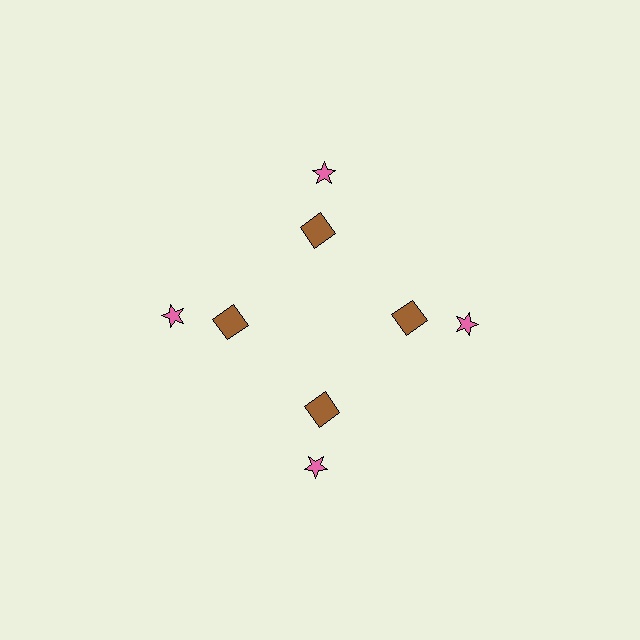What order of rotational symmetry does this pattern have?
This pattern has 4-fold rotational symmetry.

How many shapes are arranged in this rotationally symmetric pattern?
There are 8 shapes, arranged in 4 groups of 2.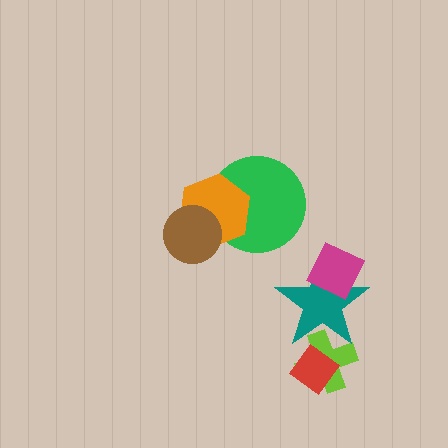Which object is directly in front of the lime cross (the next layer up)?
The red diamond is directly in front of the lime cross.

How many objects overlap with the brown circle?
1 object overlaps with the brown circle.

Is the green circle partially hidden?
Yes, it is partially covered by another shape.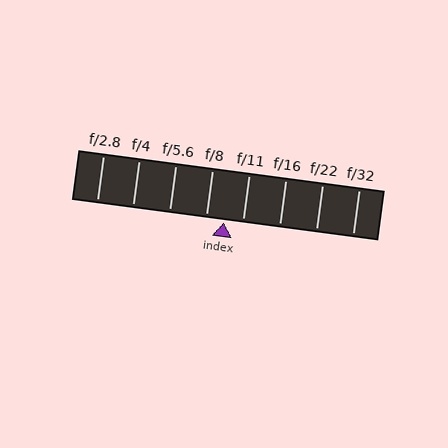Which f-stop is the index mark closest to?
The index mark is closest to f/8.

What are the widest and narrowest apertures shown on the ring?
The widest aperture shown is f/2.8 and the narrowest is f/32.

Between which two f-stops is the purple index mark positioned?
The index mark is between f/8 and f/11.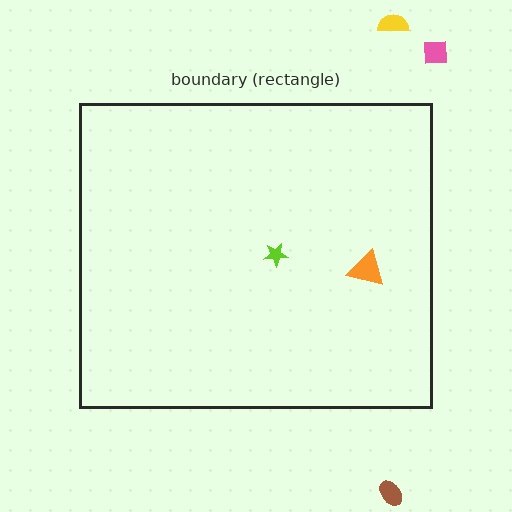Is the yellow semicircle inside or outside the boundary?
Outside.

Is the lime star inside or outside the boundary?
Inside.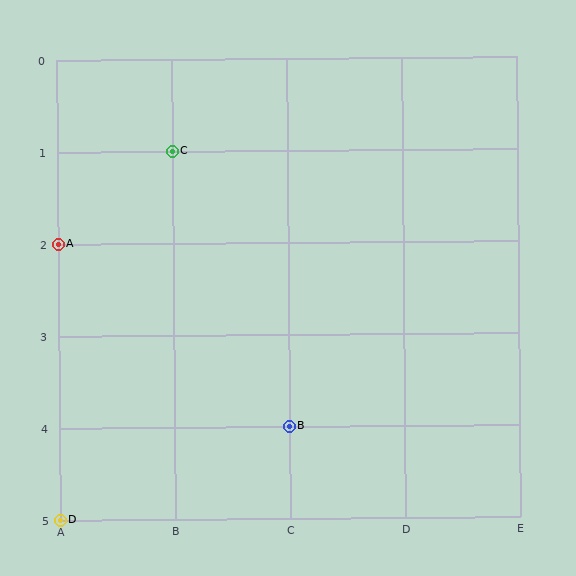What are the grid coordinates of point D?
Point D is at grid coordinates (A, 5).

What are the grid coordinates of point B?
Point B is at grid coordinates (C, 4).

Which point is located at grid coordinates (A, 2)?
Point A is at (A, 2).